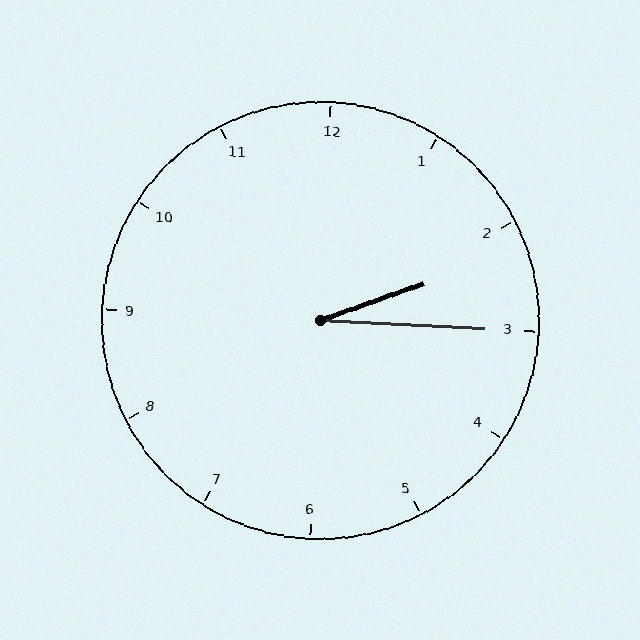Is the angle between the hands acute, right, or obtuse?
It is acute.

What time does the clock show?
2:15.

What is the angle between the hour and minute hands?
Approximately 22 degrees.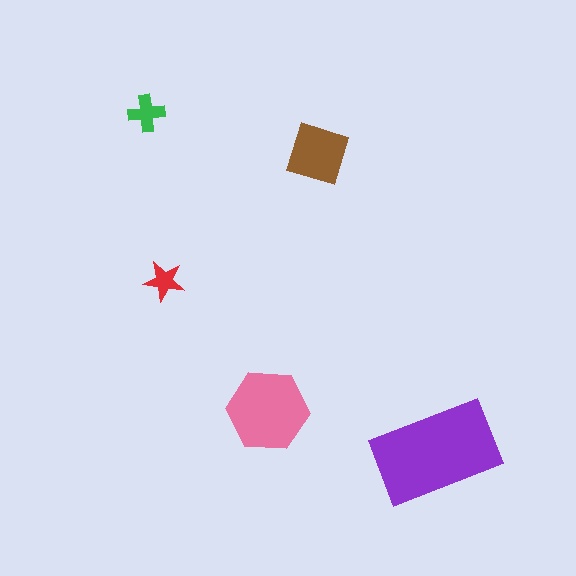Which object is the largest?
The purple rectangle.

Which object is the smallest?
The red star.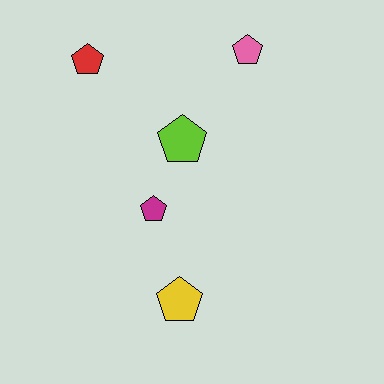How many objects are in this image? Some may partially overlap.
There are 5 objects.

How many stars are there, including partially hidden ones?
There are no stars.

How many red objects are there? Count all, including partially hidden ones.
There is 1 red object.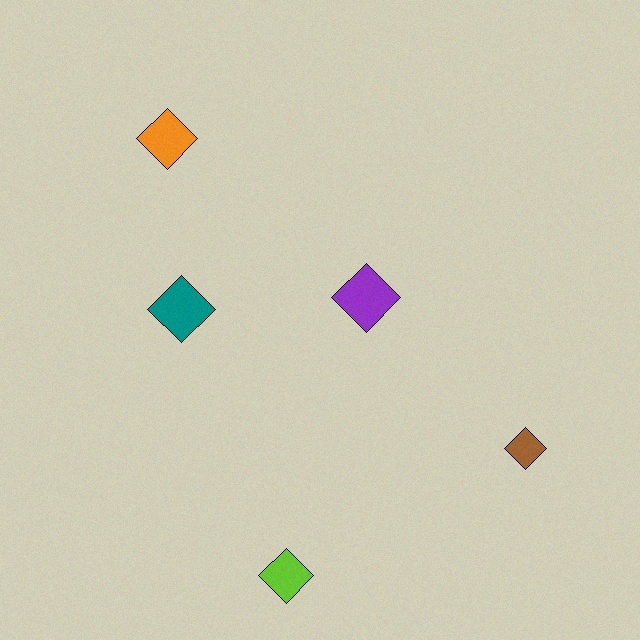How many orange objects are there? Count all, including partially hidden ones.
There is 1 orange object.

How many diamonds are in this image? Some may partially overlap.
There are 5 diamonds.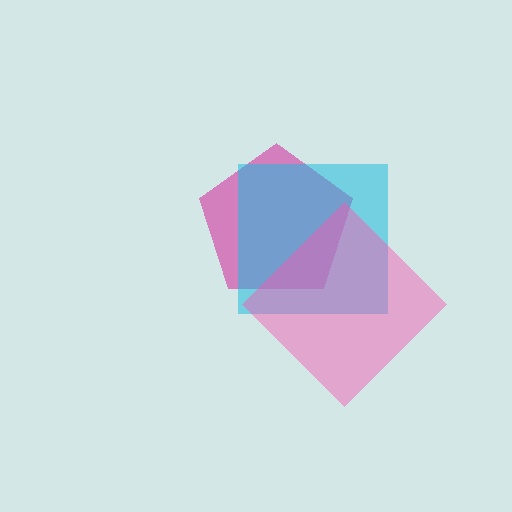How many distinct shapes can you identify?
There are 3 distinct shapes: a magenta pentagon, a cyan square, a pink diamond.